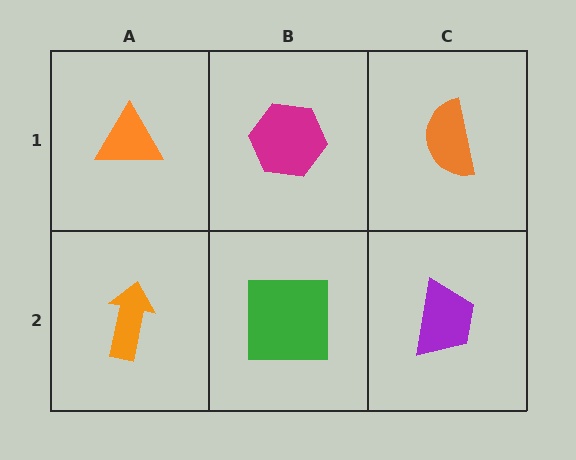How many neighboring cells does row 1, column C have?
2.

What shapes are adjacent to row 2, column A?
An orange triangle (row 1, column A), a green square (row 2, column B).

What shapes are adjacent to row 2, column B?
A magenta hexagon (row 1, column B), an orange arrow (row 2, column A), a purple trapezoid (row 2, column C).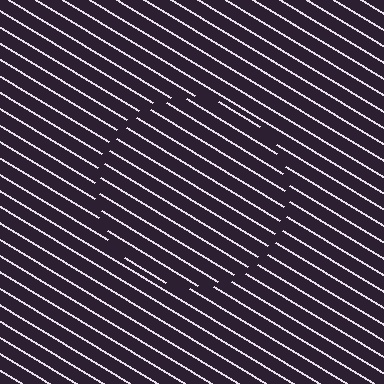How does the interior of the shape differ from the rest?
The interior of the shape contains the same grating, shifted by half a period — the contour is defined by the phase discontinuity where line-ends from the inner and outer gratings abut.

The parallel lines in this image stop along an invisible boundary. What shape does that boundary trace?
An illusory circle. The interior of the shape contains the same grating, shifted by half a period — the contour is defined by the phase discontinuity where line-ends from the inner and outer gratings abut.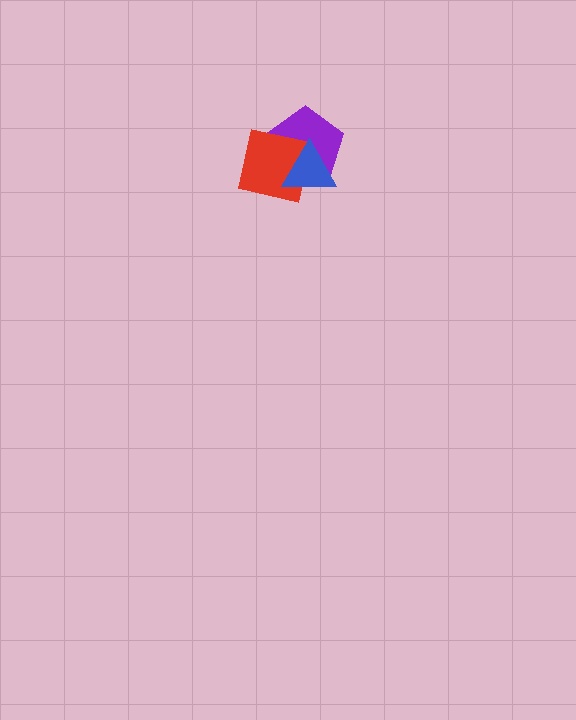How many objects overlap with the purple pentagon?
2 objects overlap with the purple pentagon.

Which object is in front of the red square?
The blue triangle is in front of the red square.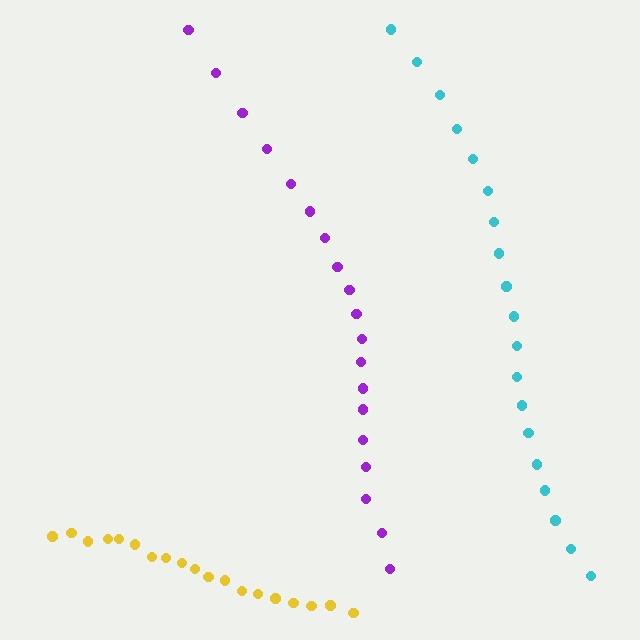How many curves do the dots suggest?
There are 3 distinct paths.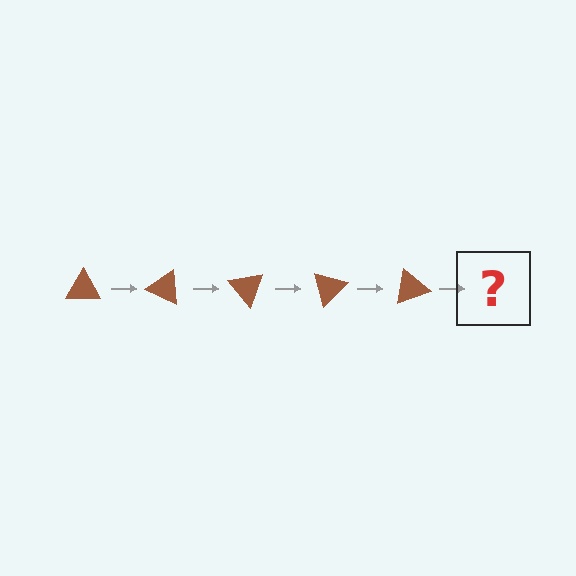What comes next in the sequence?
The next element should be a brown triangle rotated 125 degrees.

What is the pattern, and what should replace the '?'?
The pattern is that the triangle rotates 25 degrees each step. The '?' should be a brown triangle rotated 125 degrees.